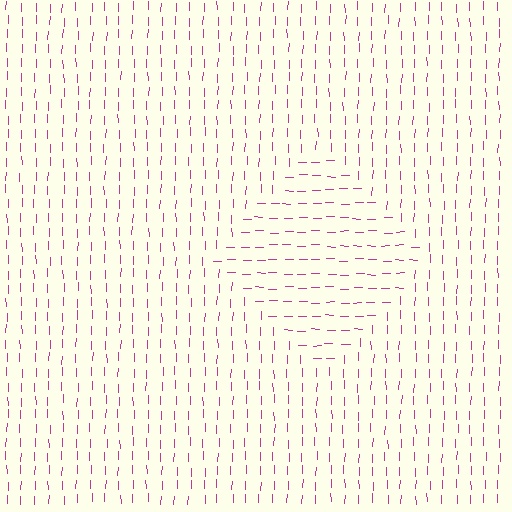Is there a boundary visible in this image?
Yes, there is a texture boundary formed by a change in line orientation.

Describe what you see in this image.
The image is filled with small magenta line segments. A diamond region in the image has lines oriented differently from the surrounding lines, creating a visible texture boundary.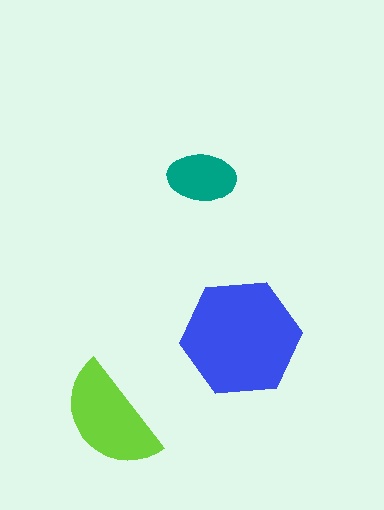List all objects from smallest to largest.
The teal ellipse, the lime semicircle, the blue hexagon.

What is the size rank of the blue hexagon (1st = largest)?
1st.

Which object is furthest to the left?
The lime semicircle is leftmost.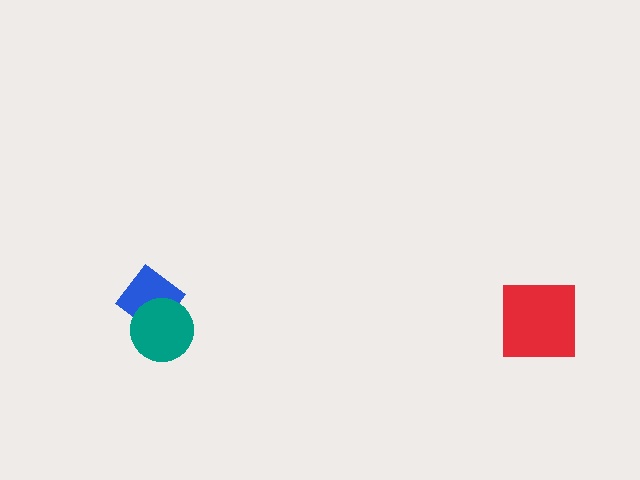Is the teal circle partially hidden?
No, no other shape covers it.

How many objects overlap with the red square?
0 objects overlap with the red square.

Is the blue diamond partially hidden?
Yes, it is partially covered by another shape.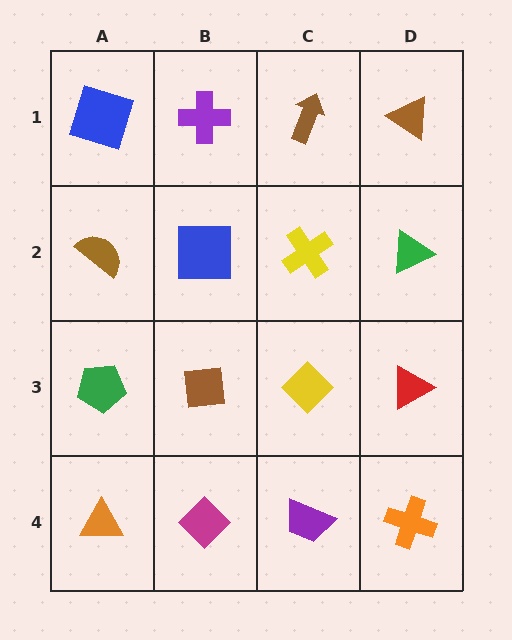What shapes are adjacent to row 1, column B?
A blue square (row 2, column B), a blue square (row 1, column A), a brown arrow (row 1, column C).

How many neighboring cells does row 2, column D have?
3.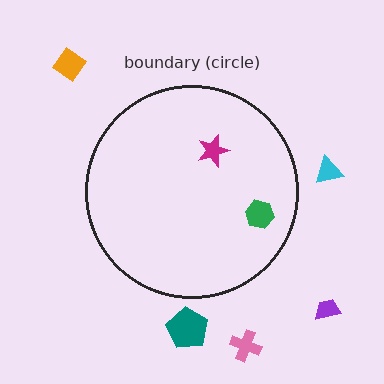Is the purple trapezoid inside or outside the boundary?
Outside.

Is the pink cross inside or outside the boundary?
Outside.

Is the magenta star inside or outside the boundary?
Inside.